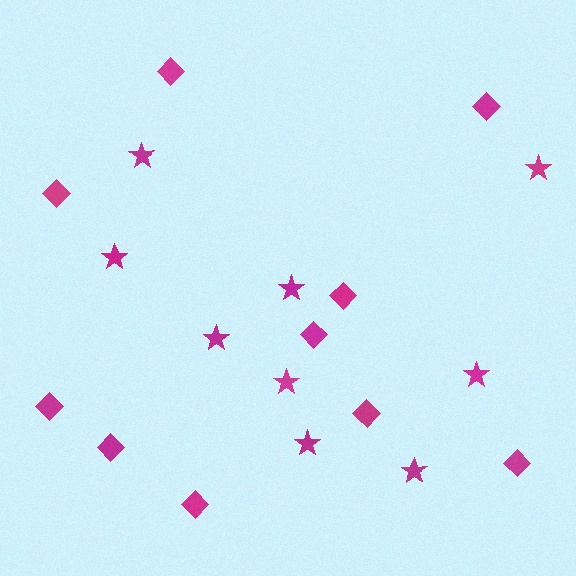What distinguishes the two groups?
There are 2 groups: one group of diamonds (10) and one group of stars (9).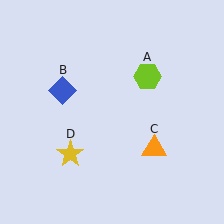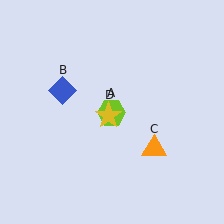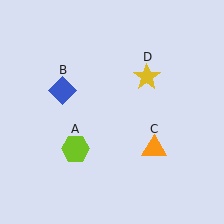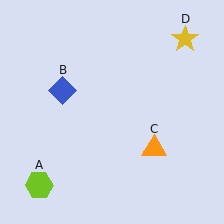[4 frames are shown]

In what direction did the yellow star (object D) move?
The yellow star (object D) moved up and to the right.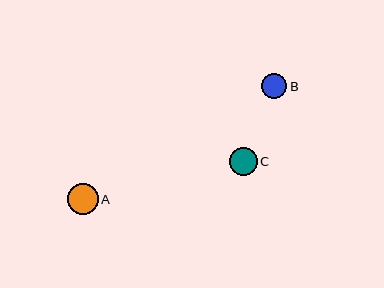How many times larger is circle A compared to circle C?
Circle A is approximately 1.1 times the size of circle C.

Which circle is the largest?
Circle A is the largest with a size of approximately 31 pixels.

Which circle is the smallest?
Circle B is the smallest with a size of approximately 25 pixels.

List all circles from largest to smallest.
From largest to smallest: A, C, B.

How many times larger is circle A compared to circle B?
Circle A is approximately 1.2 times the size of circle B.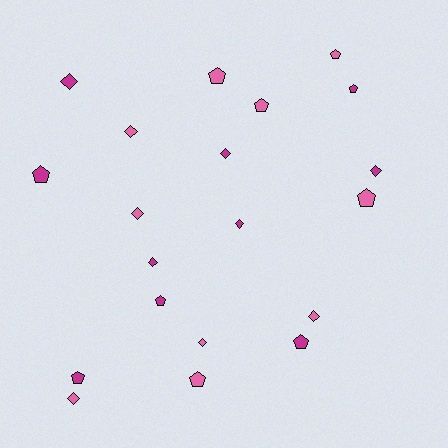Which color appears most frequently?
Magenta, with 10 objects.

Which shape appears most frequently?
Diamond, with 10 objects.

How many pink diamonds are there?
There are 5 pink diamonds.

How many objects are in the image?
There are 20 objects.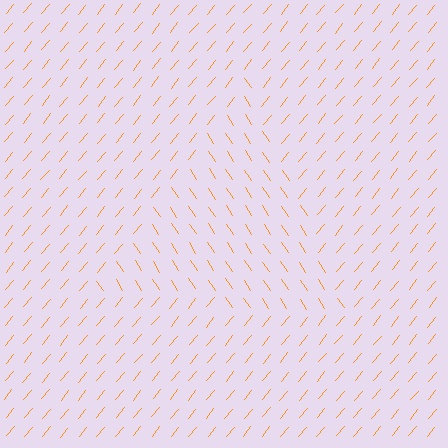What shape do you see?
I see a triangle.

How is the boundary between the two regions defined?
The boundary is defined purely by a change in line orientation (approximately 74 degrees difference). All lines are the same color and thickness.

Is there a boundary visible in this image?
Yes, there is a texture boundary formed by a change in line orientation.